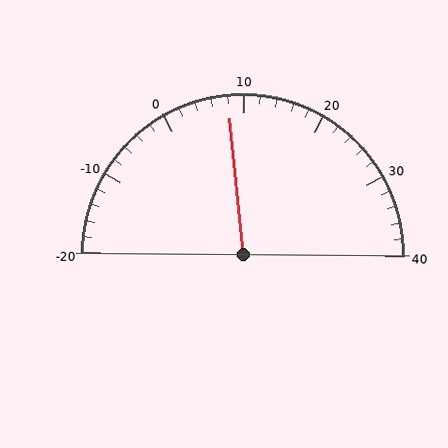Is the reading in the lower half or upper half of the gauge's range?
The reading is in the lower half of the range (-20 to 40).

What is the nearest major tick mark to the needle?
The nearest major tick mark is 10.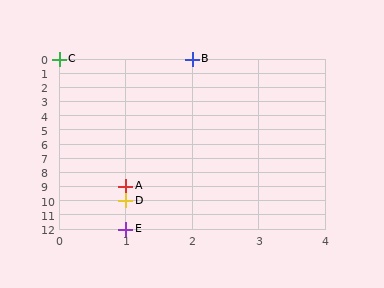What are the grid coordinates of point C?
Point C is at grid coordinates (0, 0).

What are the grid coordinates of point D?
Point D is at grid coordinates (1, 10).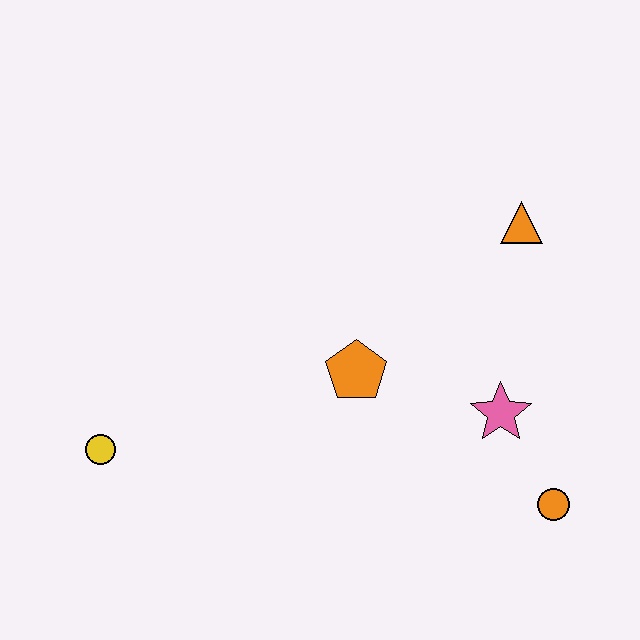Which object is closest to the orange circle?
The pink star is closest to the orange circle.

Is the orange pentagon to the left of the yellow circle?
No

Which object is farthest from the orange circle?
The yellow circle is farthest from the orange circle.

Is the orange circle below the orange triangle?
Yes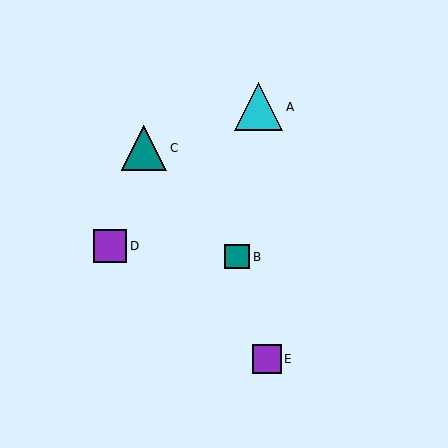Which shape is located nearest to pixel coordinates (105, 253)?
The purple square (labeled D) at (110, 246) is nearest to that location.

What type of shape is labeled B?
Shape B is a teal square.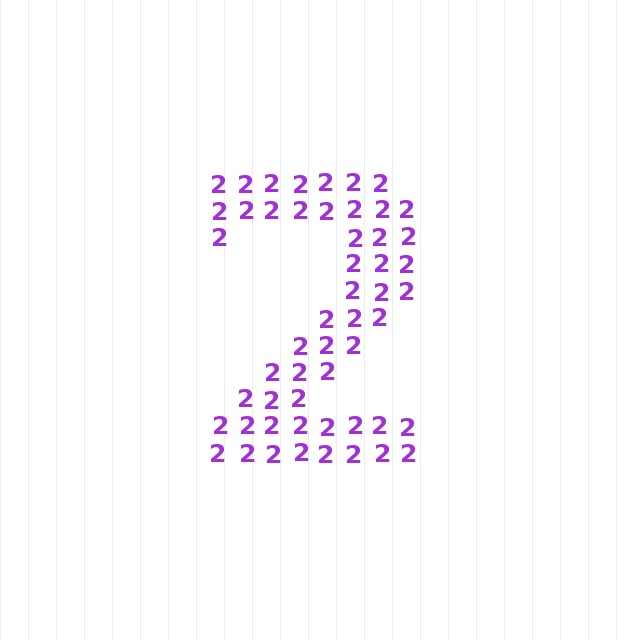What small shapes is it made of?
It is made of small digit 2's.